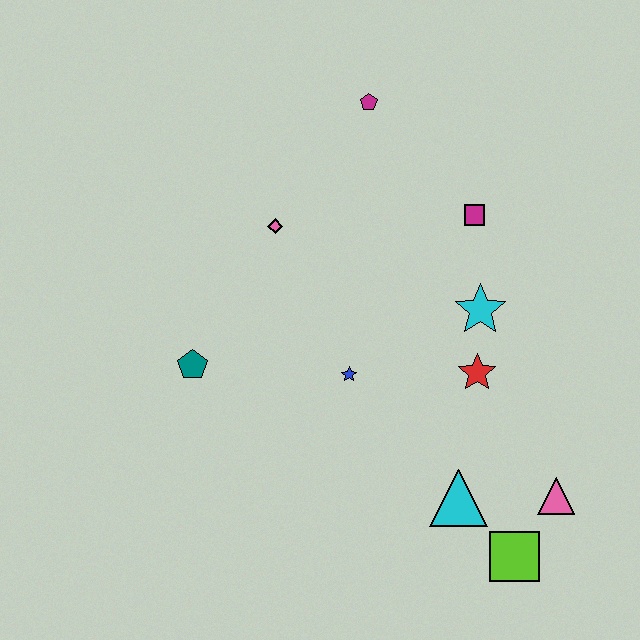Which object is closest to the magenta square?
The cyan star is closest to the magenta square.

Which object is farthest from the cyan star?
The teal pentagon is farthest from the cyan star.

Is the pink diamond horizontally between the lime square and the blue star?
No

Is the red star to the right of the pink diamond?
Yes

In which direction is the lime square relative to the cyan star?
The lime square is below the cyan star.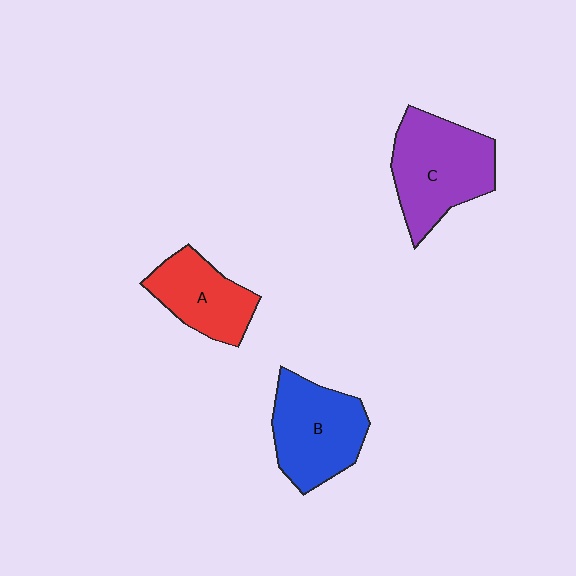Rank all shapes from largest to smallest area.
From largest to smallest: C (purple), B (blue), A (red).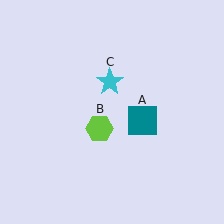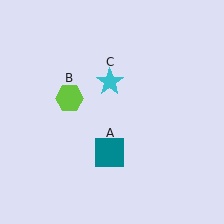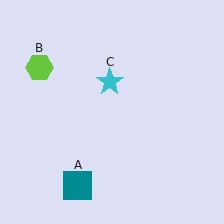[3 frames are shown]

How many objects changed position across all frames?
2 objects changed position: teal square (object A), lime hexagon (object B).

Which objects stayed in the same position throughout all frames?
Cyan star (object C) remained stationary.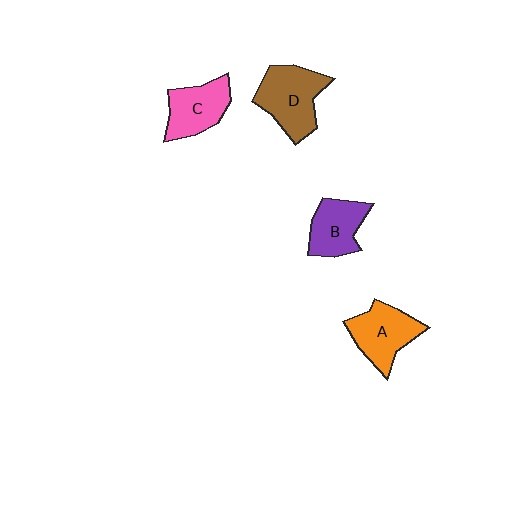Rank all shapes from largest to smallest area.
From largest to smallest: D (brown), A (orange), C (pink), B (purple).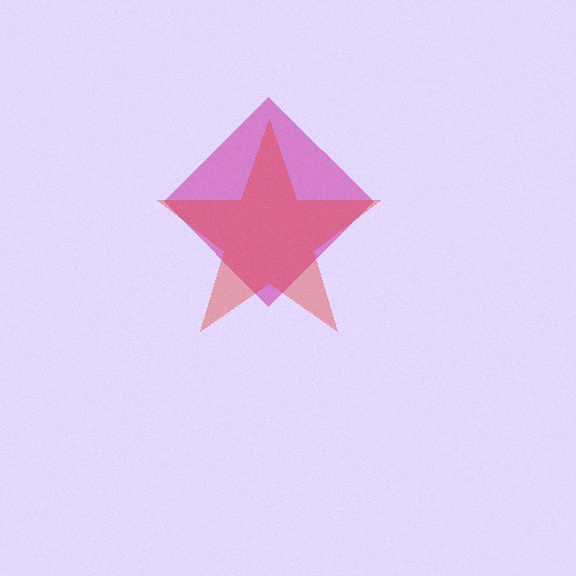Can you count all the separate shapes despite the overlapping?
Yes, there are 2 separate shapes.